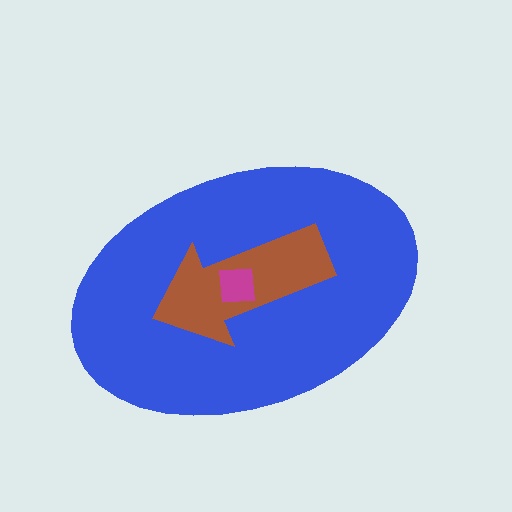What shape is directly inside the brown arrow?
The magenta square.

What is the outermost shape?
The blue ellipse.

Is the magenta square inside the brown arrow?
Yes.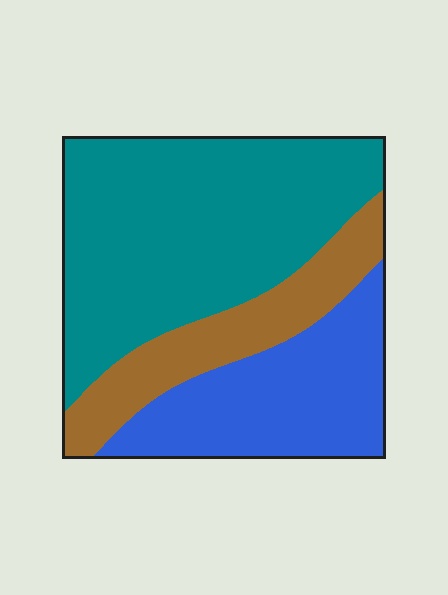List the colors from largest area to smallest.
From largest to smallest: teal, blue, brown.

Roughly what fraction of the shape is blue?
Blue takes up about one quarter (1/4) of the shape.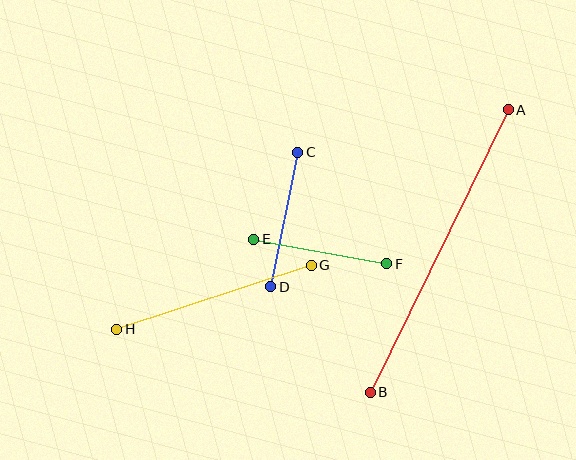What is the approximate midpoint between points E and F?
The midpoint is at approximately (320, 251) pixels.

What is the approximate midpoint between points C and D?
The midpoint is at approximately (284, 220) pixels.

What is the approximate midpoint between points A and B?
The midpoint is at approximately (439, 251) pixels.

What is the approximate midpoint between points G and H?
The midpoint is at approximately (214, 297) pixels.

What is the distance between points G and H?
The distance is approximately 205 pixels.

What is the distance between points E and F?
The distance is approximately 135 pixels.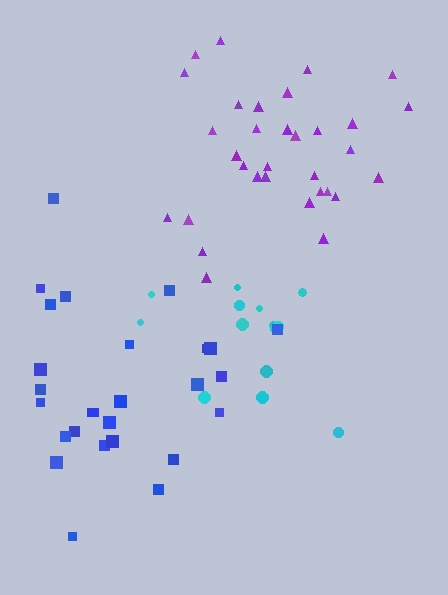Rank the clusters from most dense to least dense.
purple, blue, cyan.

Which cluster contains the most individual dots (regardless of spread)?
Purple (32).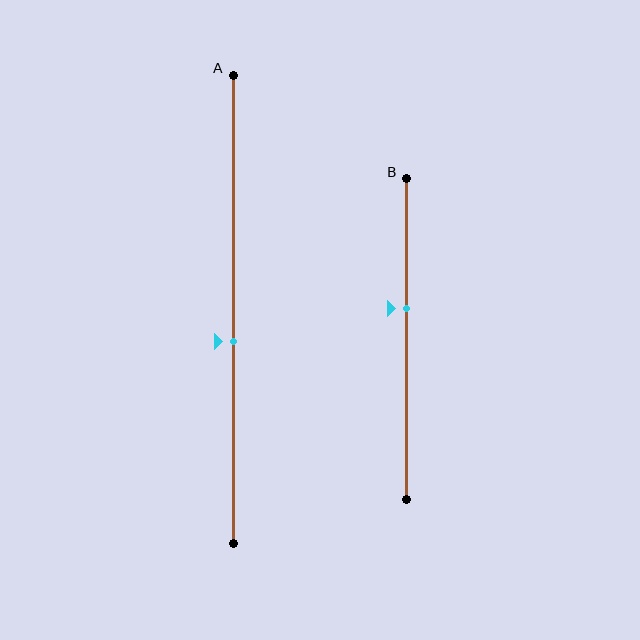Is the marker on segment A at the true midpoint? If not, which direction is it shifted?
No, the marker on segment A is shifted downward by about 7% of the segment length.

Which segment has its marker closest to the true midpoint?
Segment A has its marker closest to the true midpoint.